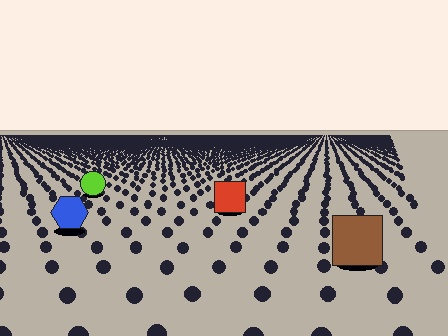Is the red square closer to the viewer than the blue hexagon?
No. The blue hexagon is closer — you can tell from the texture gradient: the ground texture is coarser near it.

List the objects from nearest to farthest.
From nearest to farthest: the brown square, the blue hexagon, the red square, the lime circle.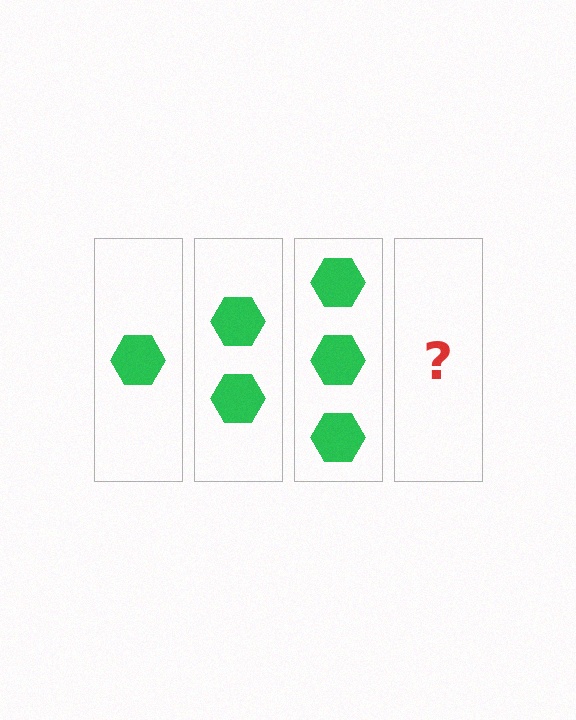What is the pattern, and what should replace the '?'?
The pattern is that each step adds one more hexagon. The '?' should be 4 hexagons.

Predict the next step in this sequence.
The next step is 4 hexagons.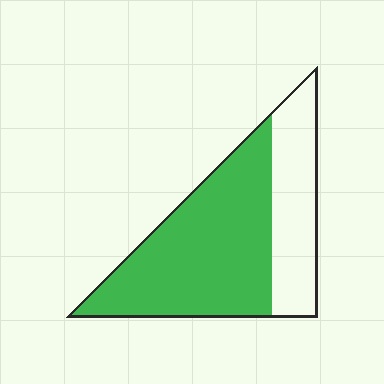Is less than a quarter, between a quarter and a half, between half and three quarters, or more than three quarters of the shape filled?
Between half and three quarters.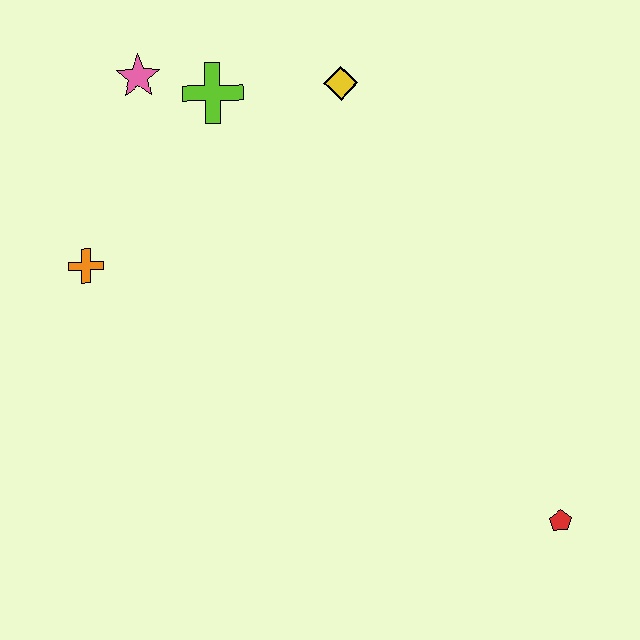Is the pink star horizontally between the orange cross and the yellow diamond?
Yes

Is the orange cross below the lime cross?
Yes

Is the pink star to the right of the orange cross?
Yes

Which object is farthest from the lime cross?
The red pentagon is farthest from the lime cross.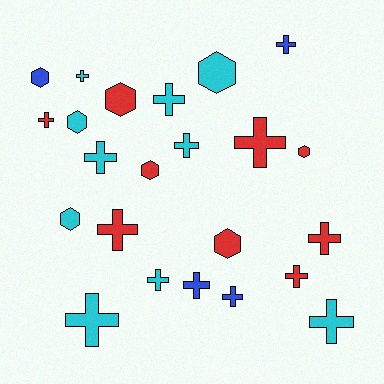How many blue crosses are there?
There are 3 blue crosses.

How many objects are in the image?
There are 23 objects.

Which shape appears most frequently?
Cross, with 15 objects.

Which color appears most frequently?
Cyan, with 10 objects.